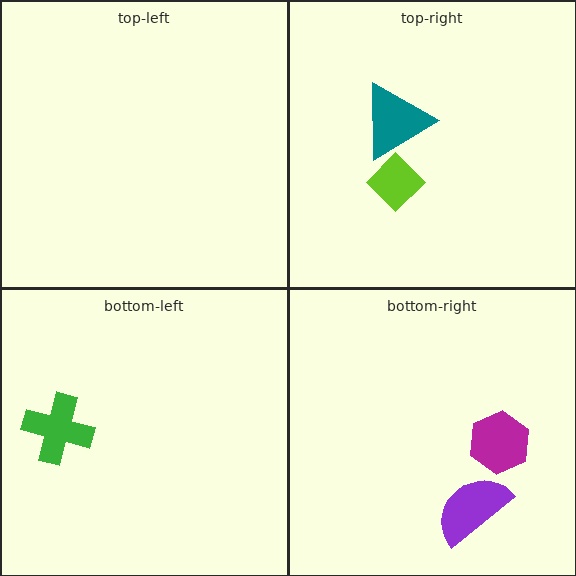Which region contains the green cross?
The bottom-left region.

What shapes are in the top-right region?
The lime diamond, the teal triangle.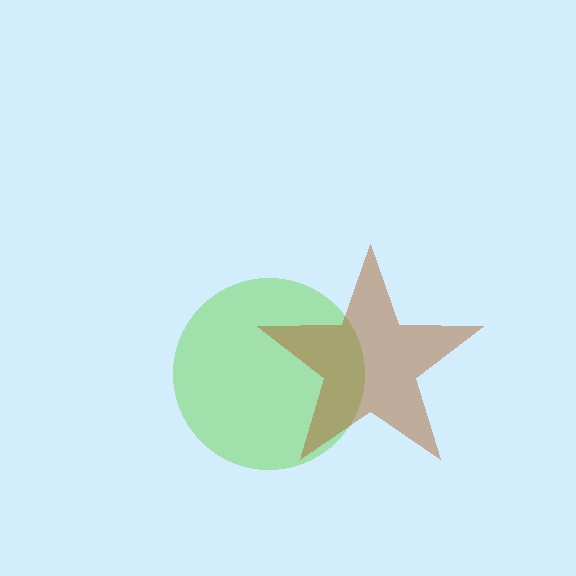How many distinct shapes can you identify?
There are 2 distinct shapes: a lime circle, a brown star.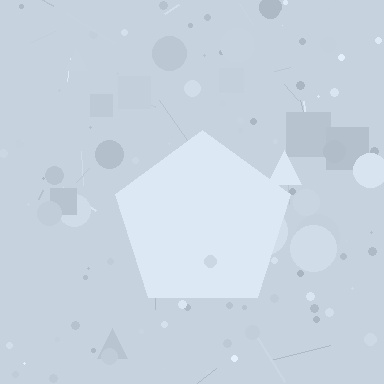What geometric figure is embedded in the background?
A pentagon is embedded in the background.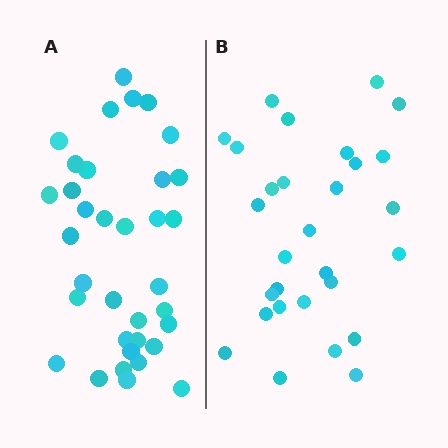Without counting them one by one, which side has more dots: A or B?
Region A (the left region) has more dots.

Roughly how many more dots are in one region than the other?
Region A has about 6 more dots than region B.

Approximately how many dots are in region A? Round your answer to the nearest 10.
About 40 dots. (The exact count is 35, which rounds to 40.)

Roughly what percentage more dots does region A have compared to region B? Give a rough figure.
About 20% more.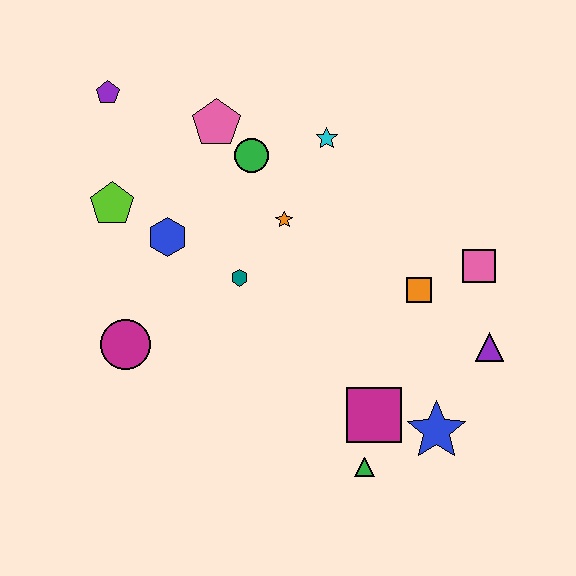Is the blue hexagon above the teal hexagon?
Yes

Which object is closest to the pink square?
The orange square is closest to the pink square.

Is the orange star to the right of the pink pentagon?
Yes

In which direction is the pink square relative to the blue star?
The pink square is above the blue star.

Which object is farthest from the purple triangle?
The purple pentagon is farthest from the purple triangle.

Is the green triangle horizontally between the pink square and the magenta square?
No